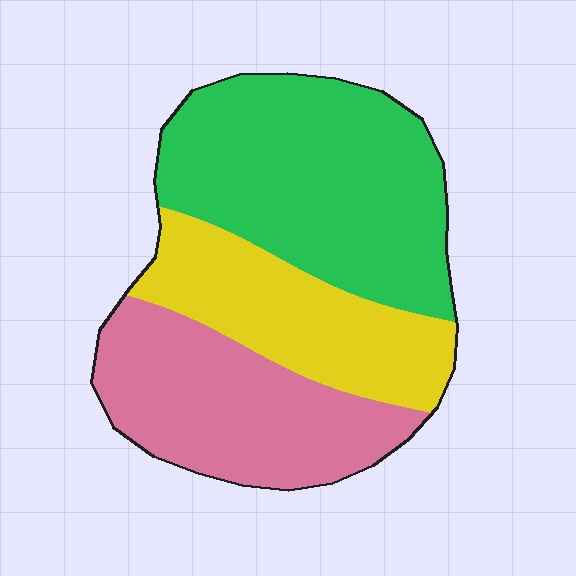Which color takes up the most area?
Green, at roughly 45%.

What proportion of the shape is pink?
Pink covers about 30% of the shape.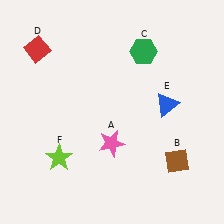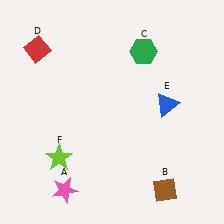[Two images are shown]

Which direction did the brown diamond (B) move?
The brown diamond (B) moved down.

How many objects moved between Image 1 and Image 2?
2 objects moved between the two images.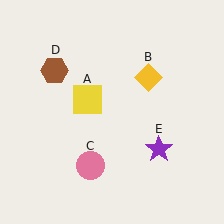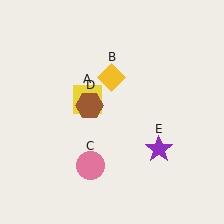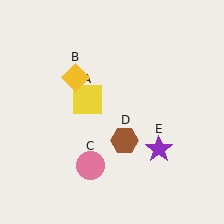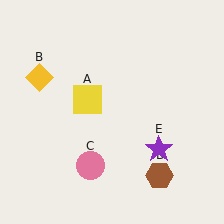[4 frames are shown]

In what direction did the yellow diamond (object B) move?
The yellow diamond (object B) moved left.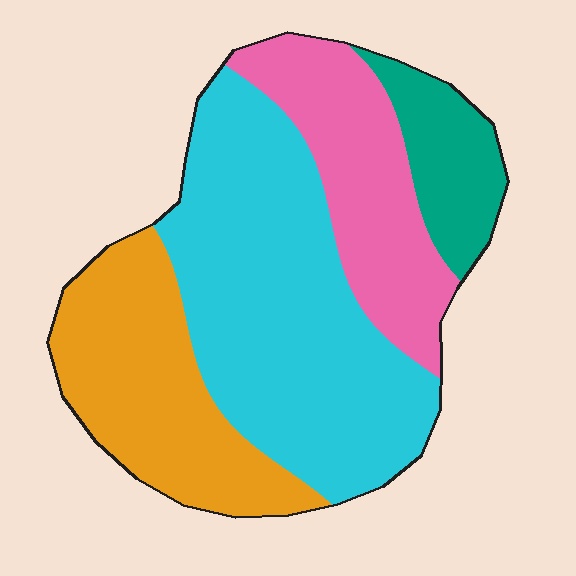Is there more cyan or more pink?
Cyan.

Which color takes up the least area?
Teal, at roughly 10%.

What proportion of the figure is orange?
Orange covers 25% of the figure.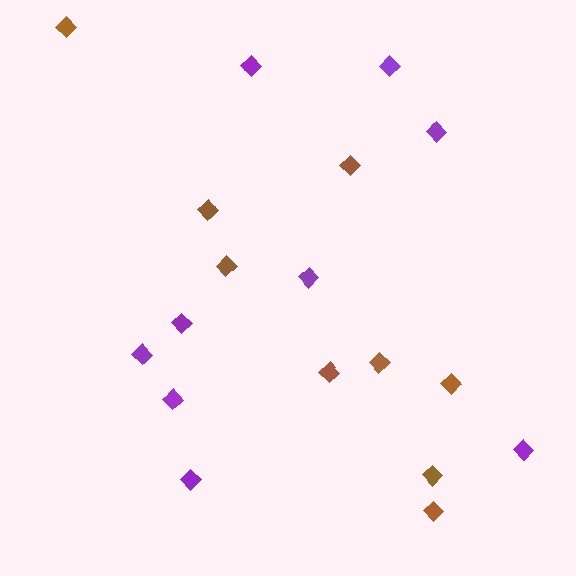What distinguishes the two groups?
There are 2 groups: one group of purple diamonds (9) and one group of brown diamonds (9).